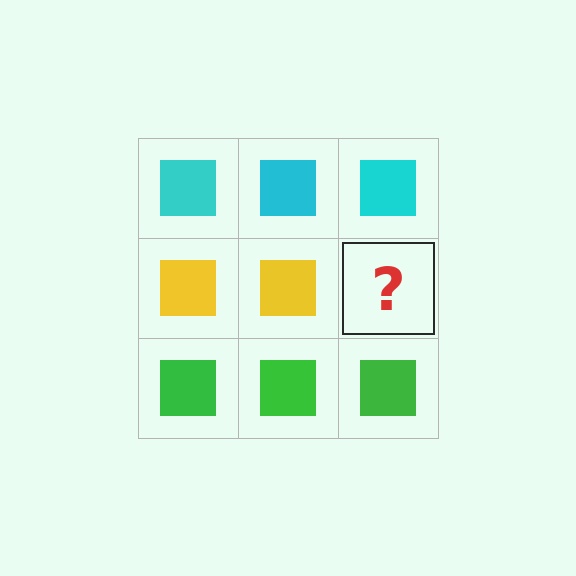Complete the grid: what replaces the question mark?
The question mark should be replaced with a yellow square.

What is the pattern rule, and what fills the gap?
The rule is that each row has a consistent color. The gap should be filled with a yellow square.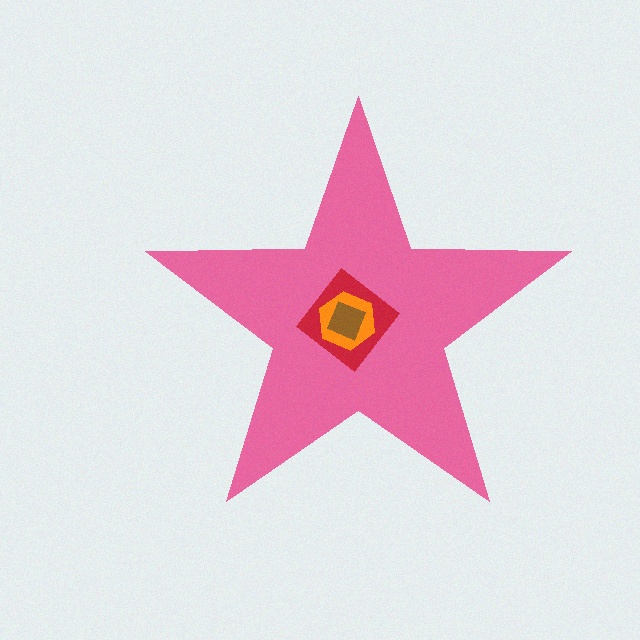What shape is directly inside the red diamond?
The orange hexagon.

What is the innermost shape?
The brown diamond.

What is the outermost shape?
The pink star.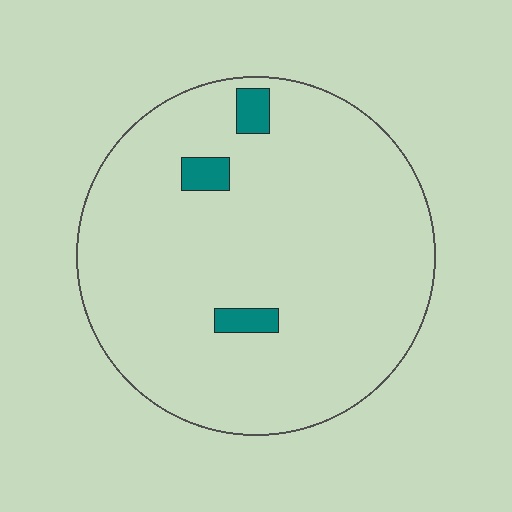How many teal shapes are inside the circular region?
3.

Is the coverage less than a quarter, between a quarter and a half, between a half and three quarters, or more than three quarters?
Less than a quarter.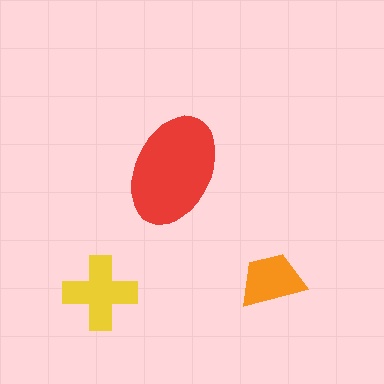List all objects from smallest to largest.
The orange trapezoid, the yellow cross, the red ellipse.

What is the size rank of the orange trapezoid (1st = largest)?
3rd.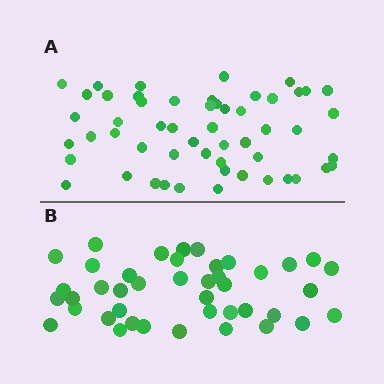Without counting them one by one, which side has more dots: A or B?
Region A (the top region) has more dots.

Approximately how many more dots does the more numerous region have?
Region A has roughly 12 or so more dots than region B.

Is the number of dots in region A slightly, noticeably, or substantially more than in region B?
Region A has noticeably more, but not dramatically so. The ratio is roughly 1.3 to 1.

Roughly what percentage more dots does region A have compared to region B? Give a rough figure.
About 30% more.